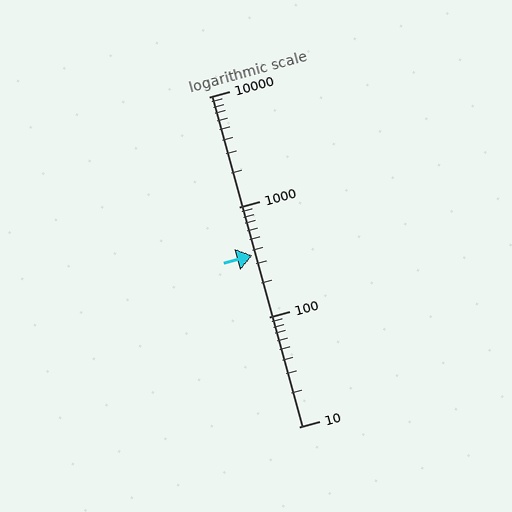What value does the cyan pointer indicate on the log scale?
The pointer indicates approximately 360.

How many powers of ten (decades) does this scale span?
The scale spans 3 decades, from 10 to 10000.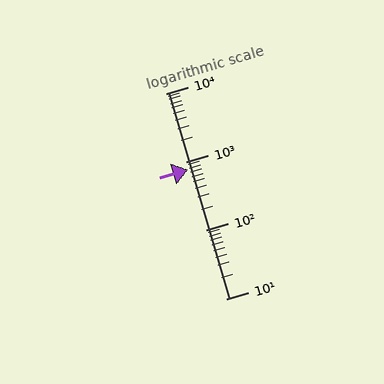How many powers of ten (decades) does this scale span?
The scale spans 3 decades, from 10 to 10000.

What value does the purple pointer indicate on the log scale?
The pointer indicates approximately 760.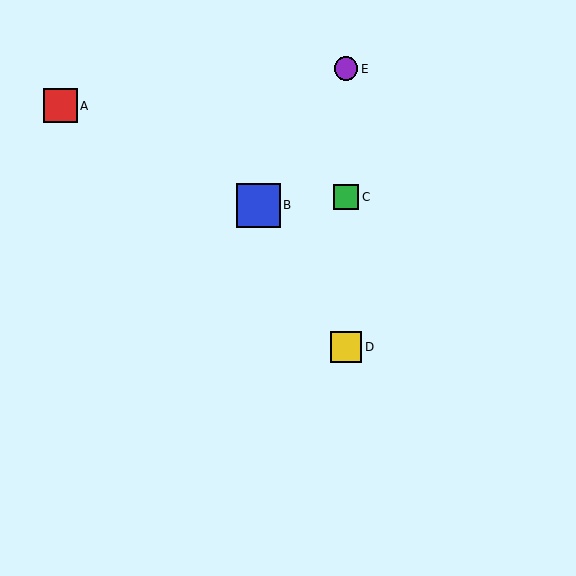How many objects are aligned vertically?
3 objects (C, D, E) are aligned vertically.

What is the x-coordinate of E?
Object E is at x≈346.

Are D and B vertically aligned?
No, D is at x≈346 and B is at x≈258.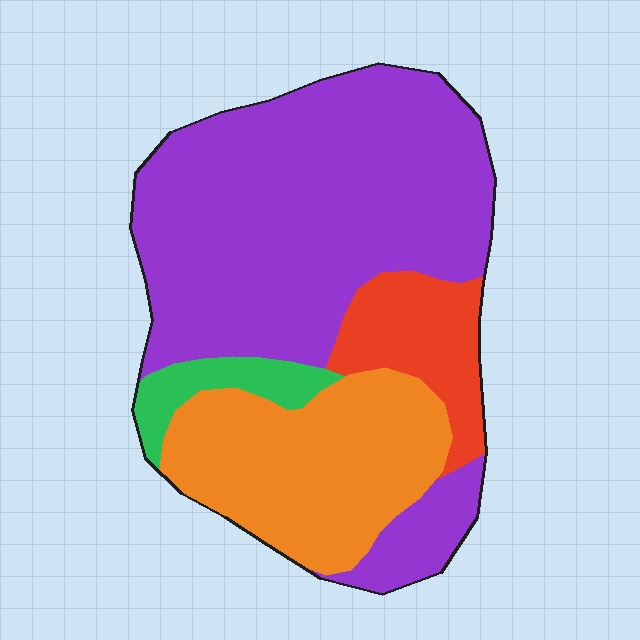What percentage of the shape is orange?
Orange takes up about one quarter (1/4) of the shape.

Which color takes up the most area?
Purple, at roughly 60%.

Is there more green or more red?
Red.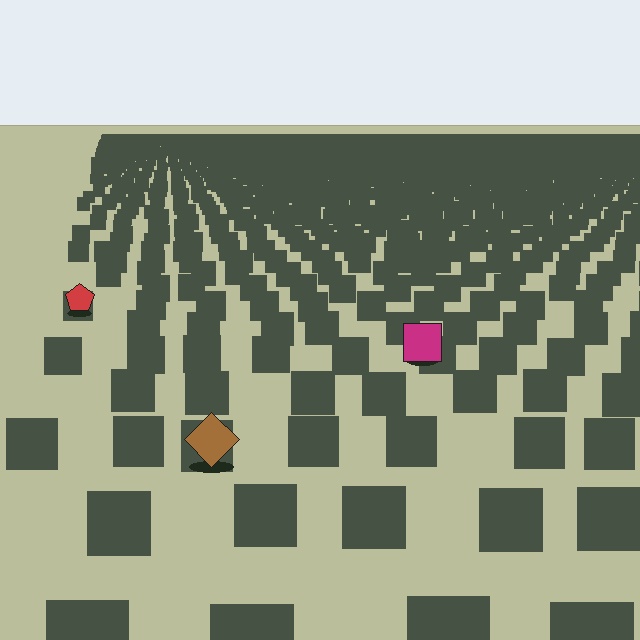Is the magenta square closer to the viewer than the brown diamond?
No. The brown diamond is closer — you can tell from the texture gradient: the ground texture is coarser near it.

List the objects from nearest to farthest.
From nearest to farthest: the brown diamond, the magenta square, the red pentagon.